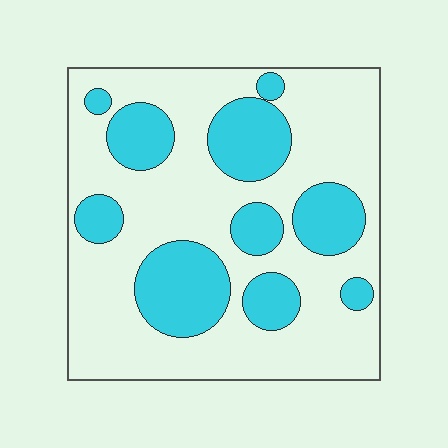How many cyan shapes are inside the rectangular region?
10.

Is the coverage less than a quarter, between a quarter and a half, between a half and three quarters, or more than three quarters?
Between a quarter and a half.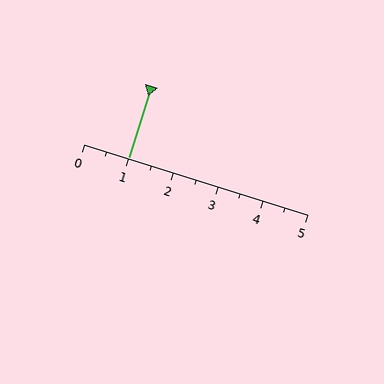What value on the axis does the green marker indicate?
The marker indicates approximately 1.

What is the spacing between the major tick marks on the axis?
The major ticks are spaced 1 apart.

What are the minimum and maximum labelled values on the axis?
The axis runs from 0 to 5.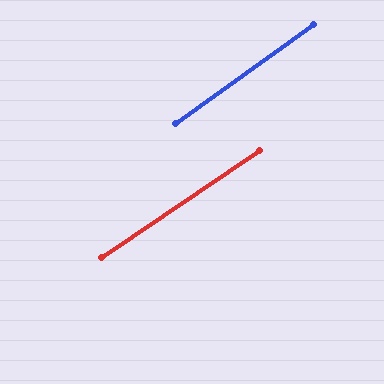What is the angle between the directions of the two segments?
Approximately 2 degrees.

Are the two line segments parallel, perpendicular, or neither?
Parallel — their directions differ by only 1.7°.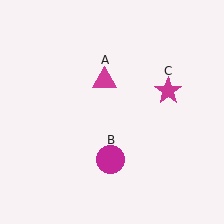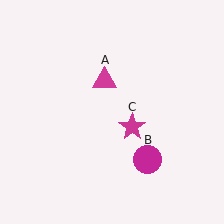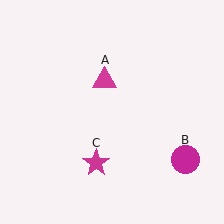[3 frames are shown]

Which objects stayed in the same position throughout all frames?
Magenta triangle (object A) remained stationary.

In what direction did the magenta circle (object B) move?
The magenta circle (object B) moved right.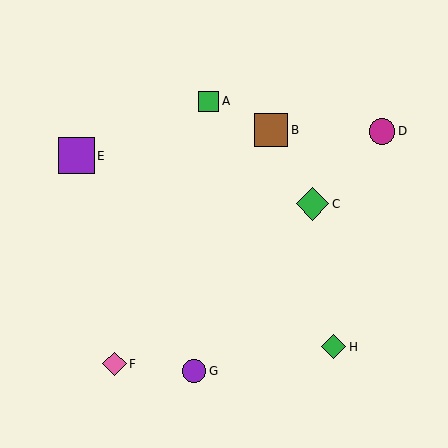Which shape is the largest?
The purple square (labeled E) is the largest.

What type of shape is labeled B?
Shape B is a brown square.